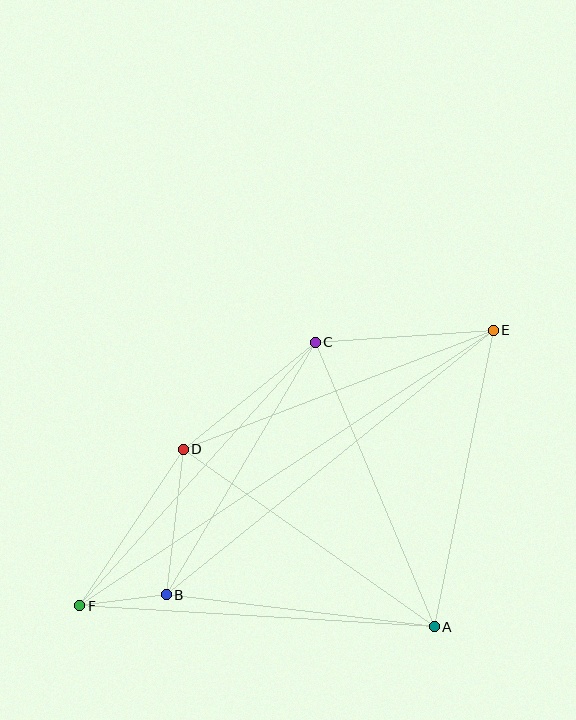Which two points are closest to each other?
Points B and F are closest to each other.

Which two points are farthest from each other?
Points E and F are farthest from each other.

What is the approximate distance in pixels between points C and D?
The distance between C and D is approximately 170 pixels.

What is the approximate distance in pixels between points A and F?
The distance between A and F is approximately 355 pixels.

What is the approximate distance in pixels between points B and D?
The distance between B and D is approximately 147 pixels.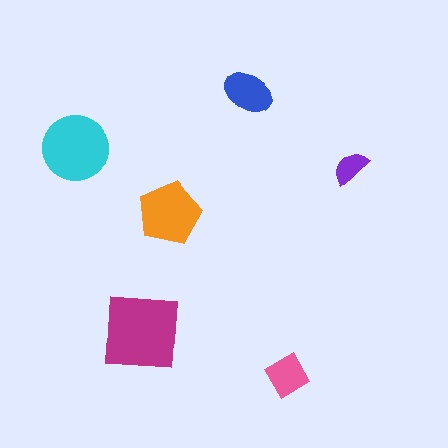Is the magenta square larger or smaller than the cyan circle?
Larger.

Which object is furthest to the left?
The cyan circle is leftmost.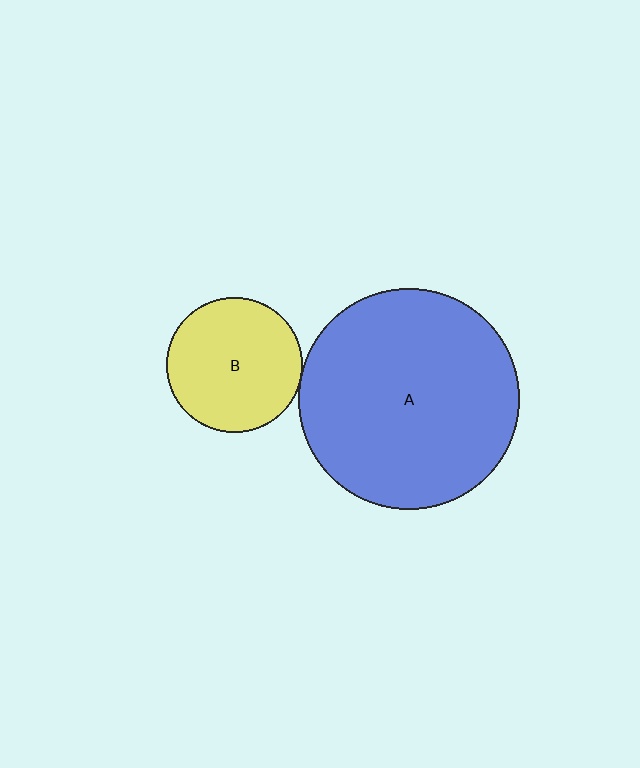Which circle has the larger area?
Circle A (blue).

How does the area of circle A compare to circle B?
Approximately 2.7 times.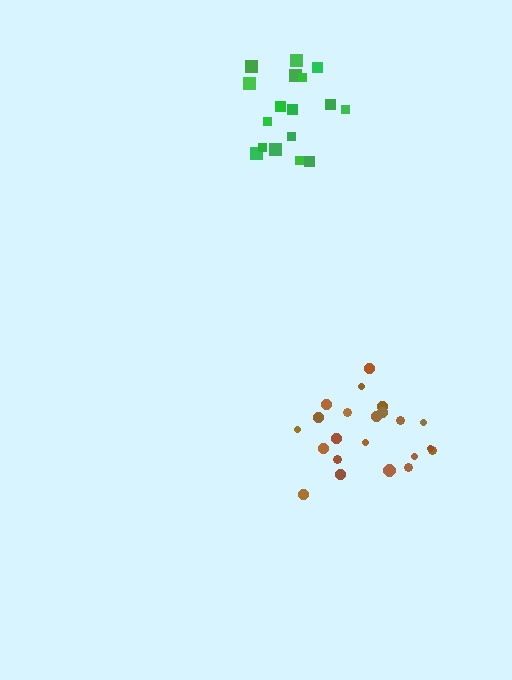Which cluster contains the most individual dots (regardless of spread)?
Brown (22).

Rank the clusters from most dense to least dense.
green, brown.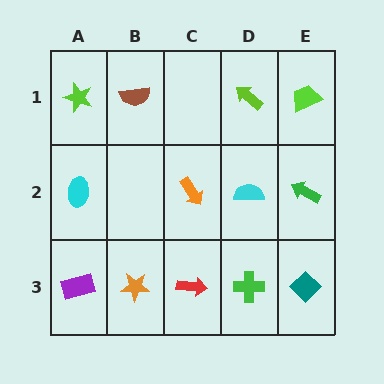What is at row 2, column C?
An orange arrow.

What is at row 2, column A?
A cyan ellipse.